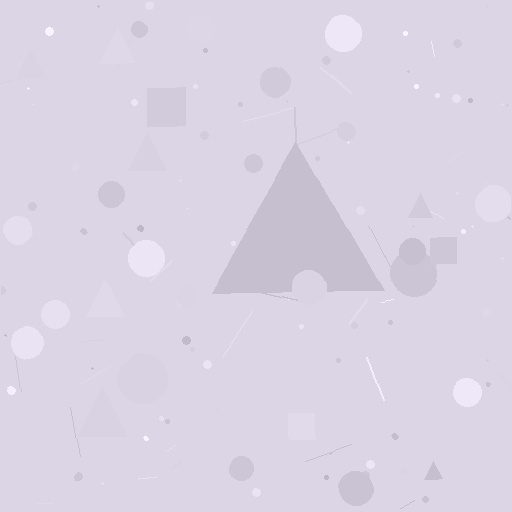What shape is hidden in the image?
A triangle is hidden in the image.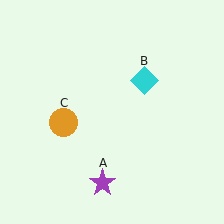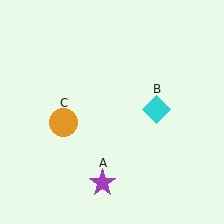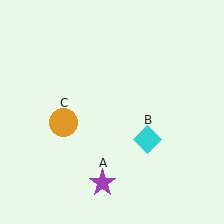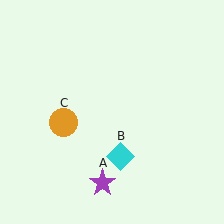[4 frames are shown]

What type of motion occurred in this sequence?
The cyan diamond (object B) rotated clockwise around the center of the scene.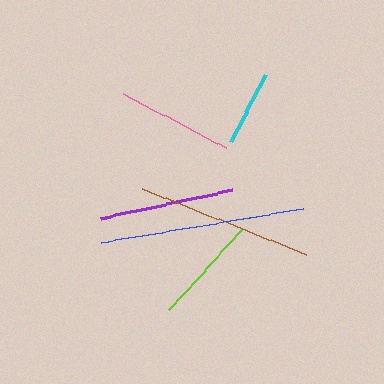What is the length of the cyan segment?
The cyan segment is approximately 76 pixels long.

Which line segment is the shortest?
The cyan line is the shortest at approximately 76 pixels.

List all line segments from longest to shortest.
From longest to shortest: blue, brown, purple, pink, lime, cyan.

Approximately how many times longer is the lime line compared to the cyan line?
The lime line is approximately 1.4 times the length of the cyan line.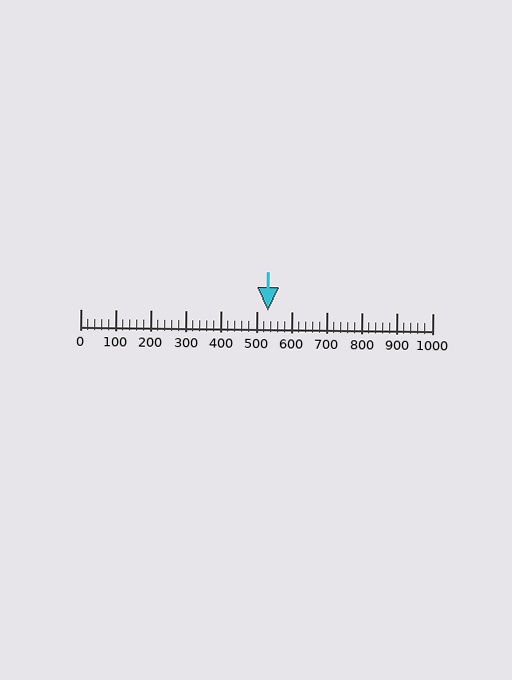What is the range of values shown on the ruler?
The ruler shows values from 0 to 1000.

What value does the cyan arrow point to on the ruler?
The cyan arrow points to approximately 534.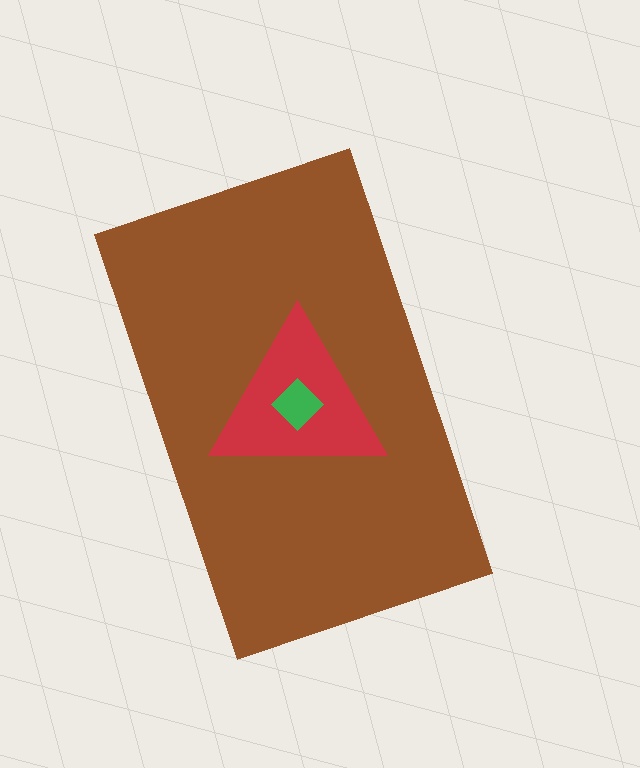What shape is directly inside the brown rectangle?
The red triangle.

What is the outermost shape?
The brown rectangle.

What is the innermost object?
The green diamond.